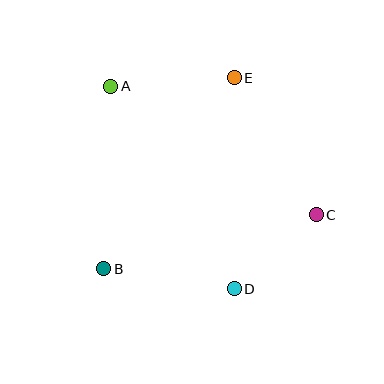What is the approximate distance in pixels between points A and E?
The distance between A and E is approximately 124 pixels.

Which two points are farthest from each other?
Points A and C are farthest from each other.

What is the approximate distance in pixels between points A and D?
The distance between A and D is approximately 237 pixels.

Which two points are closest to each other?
Points C and D are closest to each other.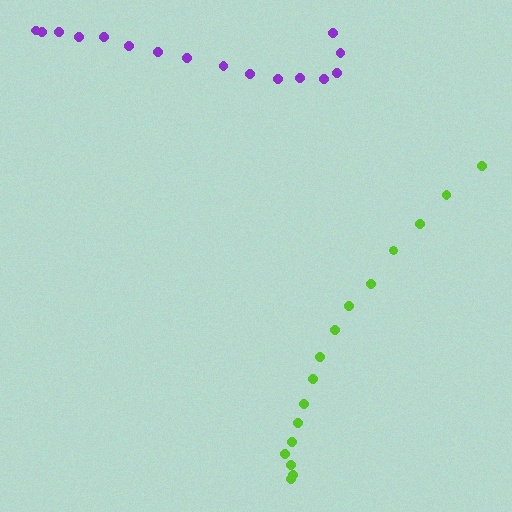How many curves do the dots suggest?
There are 2 distinct paths.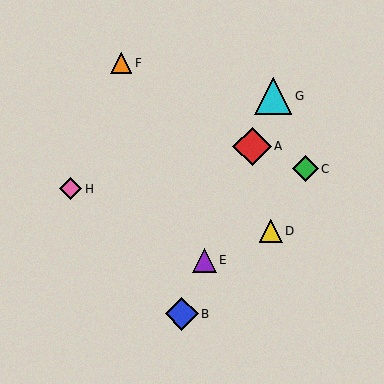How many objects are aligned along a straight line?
4 objects (A, B, E, G) are aligned along a straight line.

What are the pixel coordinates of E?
Object E is at (204, 260).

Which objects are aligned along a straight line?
Objects A, B, E, G are aligned along a straight line.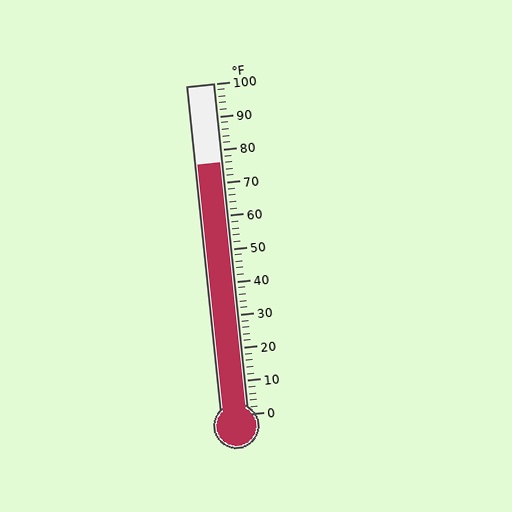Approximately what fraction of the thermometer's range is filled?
The thermometer is filled to approximately 75% of its range.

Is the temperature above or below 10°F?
The temperature is above 10°F.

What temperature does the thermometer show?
The thermometer shows approximately 76°F.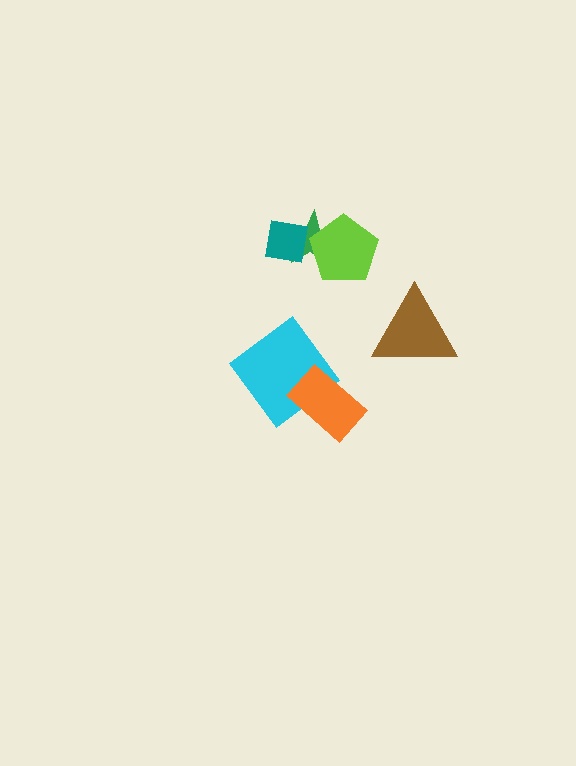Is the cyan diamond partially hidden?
Yes, it is partially covered by another shape.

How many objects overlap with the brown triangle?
0 objects overlap with the brown triangle.